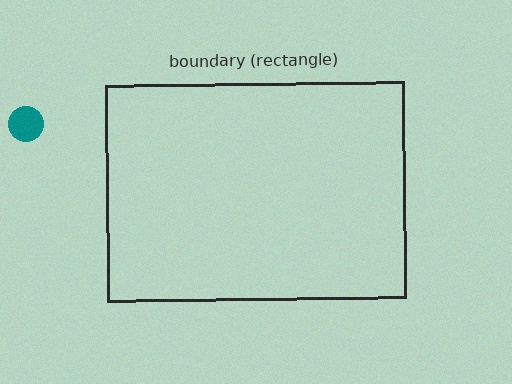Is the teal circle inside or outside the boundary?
Outside.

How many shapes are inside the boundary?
0 inside, 1 outside.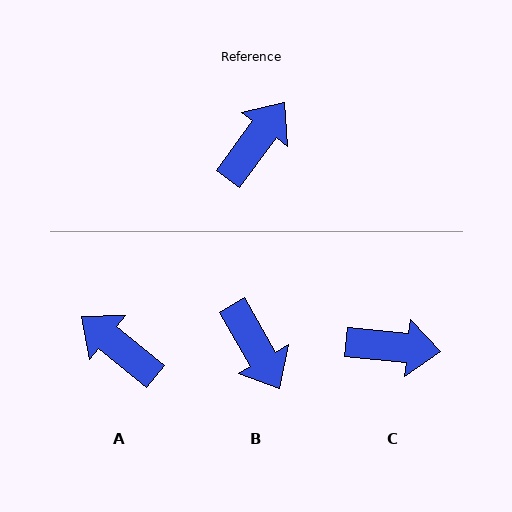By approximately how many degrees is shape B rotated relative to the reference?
Approximately 114 degrees clockwise.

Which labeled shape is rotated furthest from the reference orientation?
B, about 114 degrees away.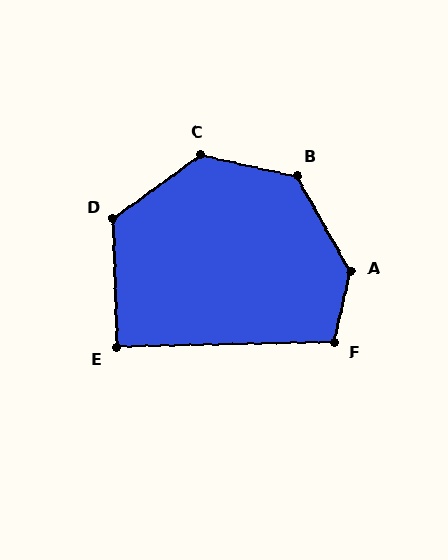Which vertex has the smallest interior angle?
E, at approximately 90 degrees.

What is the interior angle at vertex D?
Approximately 124 degrees (obtuse).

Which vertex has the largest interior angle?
A, at approximately 138 degrees.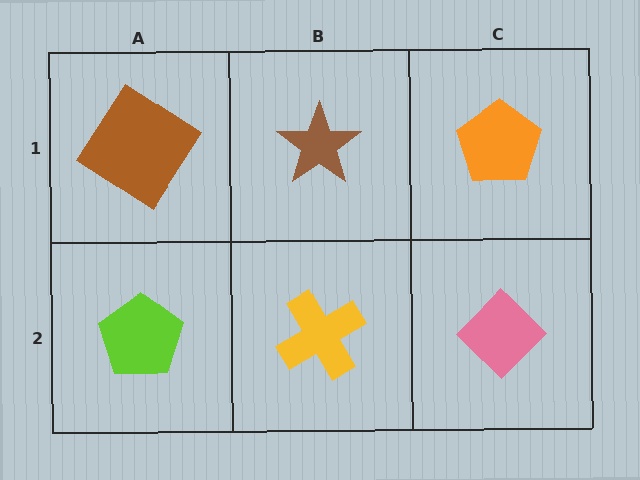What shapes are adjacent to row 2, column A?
A brown diamond (row 1, column A), a yellow cross (row 2, column B).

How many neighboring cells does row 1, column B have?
3.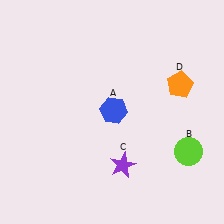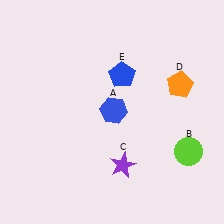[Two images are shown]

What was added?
A blue pentagon (E) was added in Image 2.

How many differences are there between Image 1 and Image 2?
There is 1 difference between the two images.